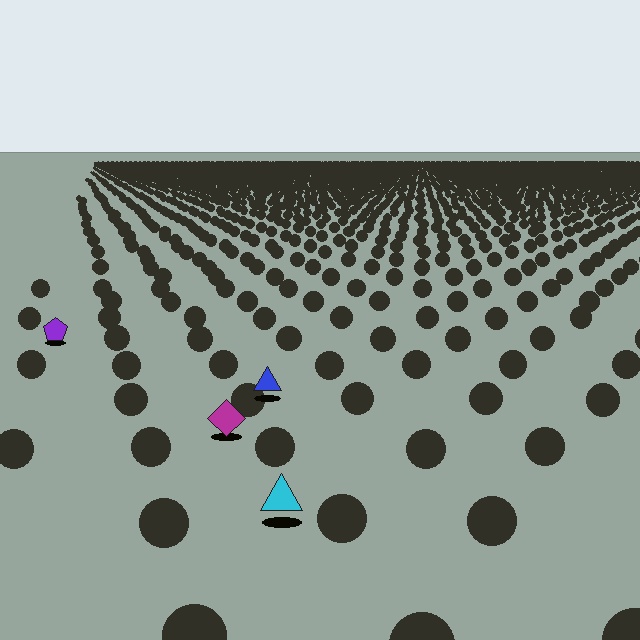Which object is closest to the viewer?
The cyan triangle is closest. The texture marks near it are larger and more spread out.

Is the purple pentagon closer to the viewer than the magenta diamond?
No. The magenta diamond is closer — you can tell from the texture gradient: the ground texture is coarser near it.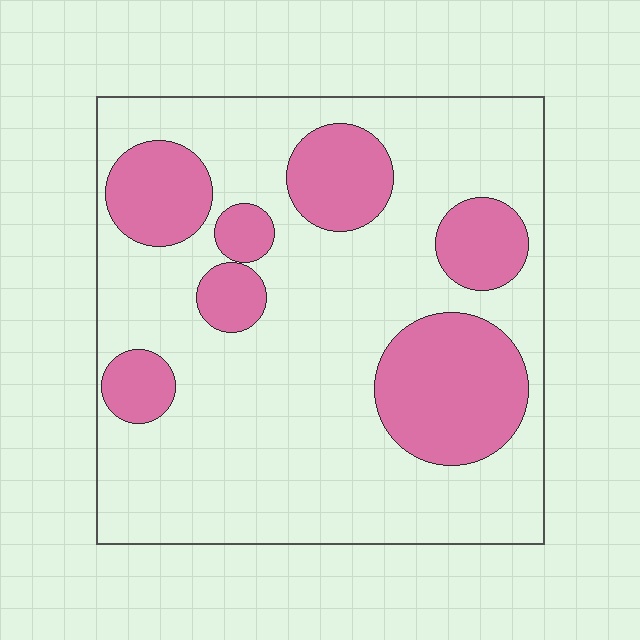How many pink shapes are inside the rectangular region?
7.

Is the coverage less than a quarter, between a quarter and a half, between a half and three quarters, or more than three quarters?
Between a quarter and a half.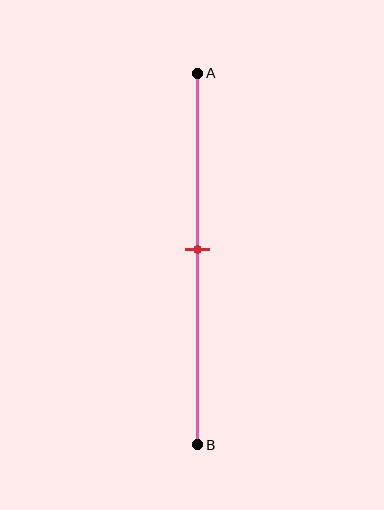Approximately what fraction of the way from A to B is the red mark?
The red mark is approximately 45% of the way from A to B.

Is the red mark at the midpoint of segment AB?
Yes, the mark is approximately at the midpoint.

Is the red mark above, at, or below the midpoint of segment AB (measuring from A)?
The red mark is approximately at the midpoint of segment AB.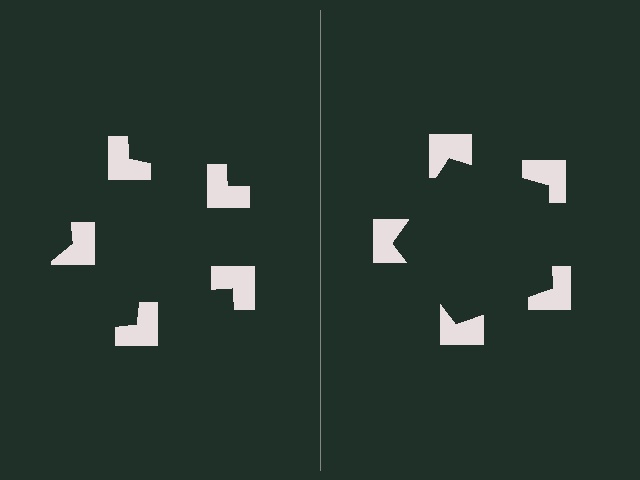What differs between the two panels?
The notched squares are positioned identically on both sides; only the wedge orientations differ. On the right they align to a pentagon; on the left they are misaligned.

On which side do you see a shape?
An illusory pentagon appears on the right side. On the left side the wedge cuts are rotated, so no coherent shape forms.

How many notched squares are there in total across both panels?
10 — 5 on each side.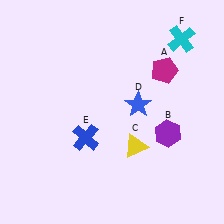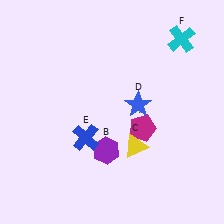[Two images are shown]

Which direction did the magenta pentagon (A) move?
The magenta pentagon (A) moved down.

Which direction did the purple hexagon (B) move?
The purple hexagon (B) moved left.